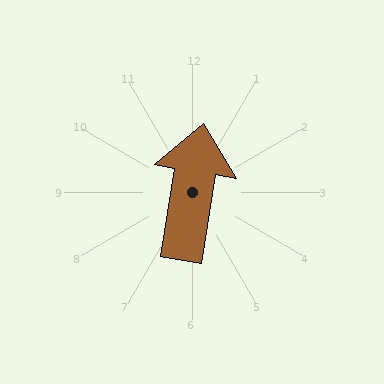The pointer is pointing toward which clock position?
Roughly 12 o'clock.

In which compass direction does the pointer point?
North.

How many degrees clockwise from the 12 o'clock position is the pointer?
Approximately 9 degrees.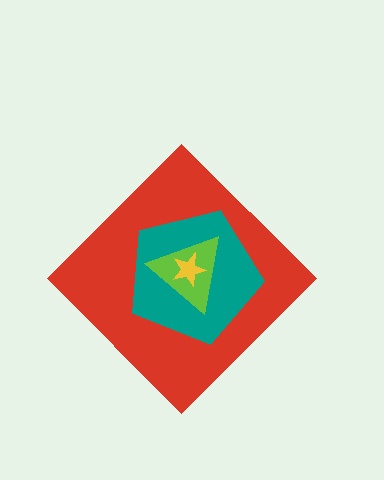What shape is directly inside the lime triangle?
The yellow star.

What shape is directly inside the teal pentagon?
The lime triangle.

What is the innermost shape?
The yellow star.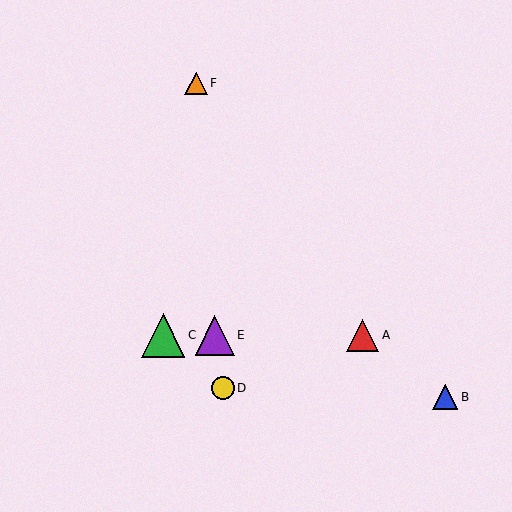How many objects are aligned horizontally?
3 objects (A, C, E) are aligned horizontally.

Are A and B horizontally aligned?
No, A is at y≈336 and B is at y≈397.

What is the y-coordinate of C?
Object C is at y≈336.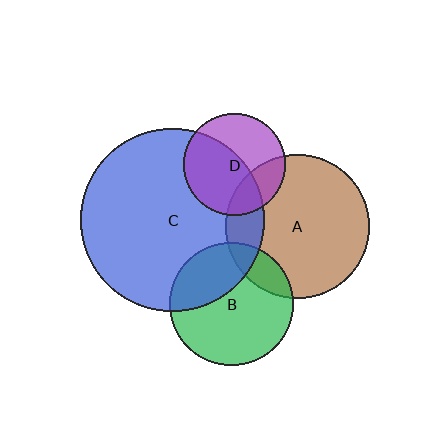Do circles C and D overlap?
Yes.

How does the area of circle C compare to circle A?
Approximately 1.6 times.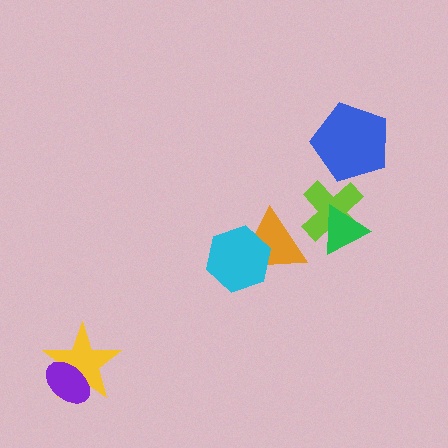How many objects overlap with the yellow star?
1 object overlaps with the yellow star.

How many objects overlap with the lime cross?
1 object overlaps with the lime cross.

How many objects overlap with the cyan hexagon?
1 object overlaps with the cyan hexagon.